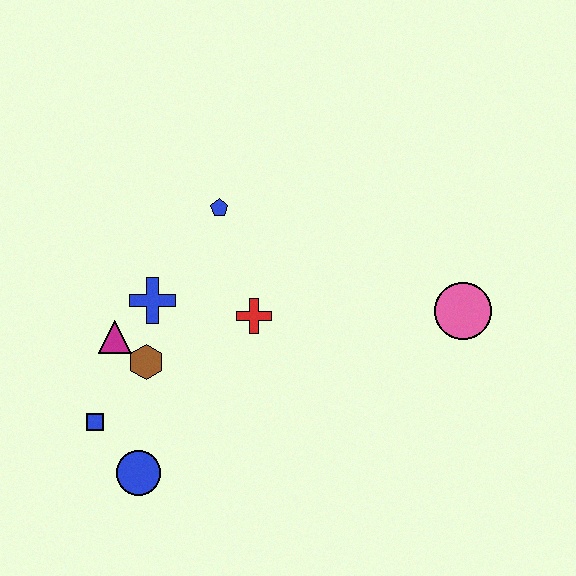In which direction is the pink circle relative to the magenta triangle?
The pink circle is to the right of the magenta triangle.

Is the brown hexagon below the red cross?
Yes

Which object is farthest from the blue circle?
The pink circle is farthest from the blue circle.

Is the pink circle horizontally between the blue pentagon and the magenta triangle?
No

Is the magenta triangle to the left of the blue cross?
Yes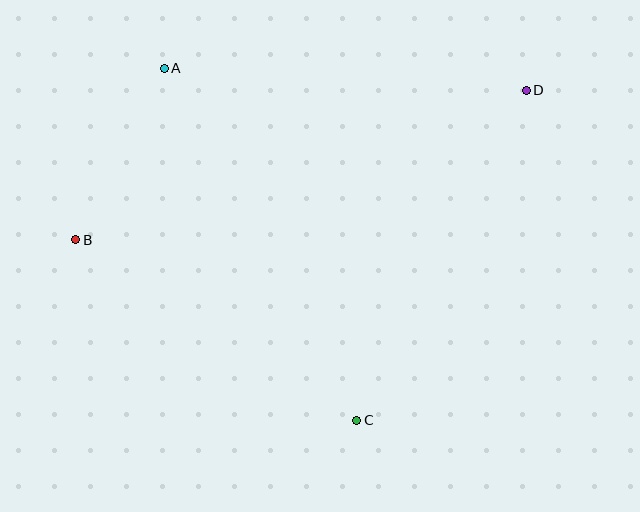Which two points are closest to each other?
Points A and B are closest to each other.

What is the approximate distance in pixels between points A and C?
The distance between A and C is approximately 401 pixels.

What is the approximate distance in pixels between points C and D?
The distance between C and D is approximately 371 pixels.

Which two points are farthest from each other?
Points B and D are farthest from each other.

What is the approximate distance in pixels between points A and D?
The distance between A and D is approximately 363 pixels.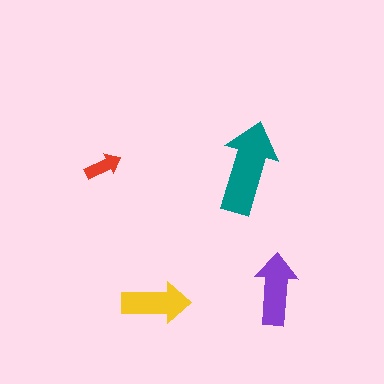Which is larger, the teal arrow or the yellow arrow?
The teal one.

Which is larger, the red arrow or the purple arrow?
The purple one.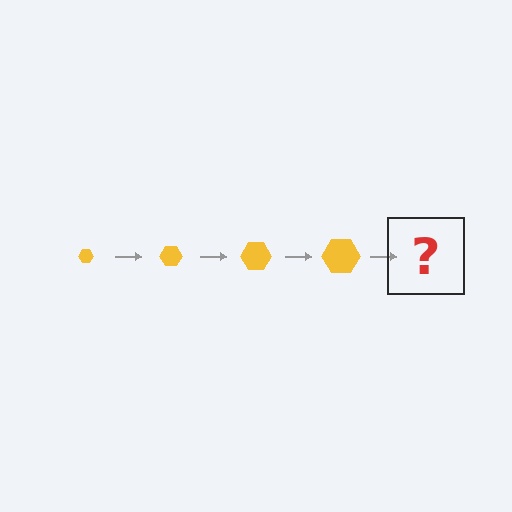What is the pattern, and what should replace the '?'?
The pattern is that the hexagon gets progressively larger each step. The '?' should be a yellow hexagon, larger than the previous one.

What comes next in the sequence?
The next element should be a yellow hexagon, larger than the previous one.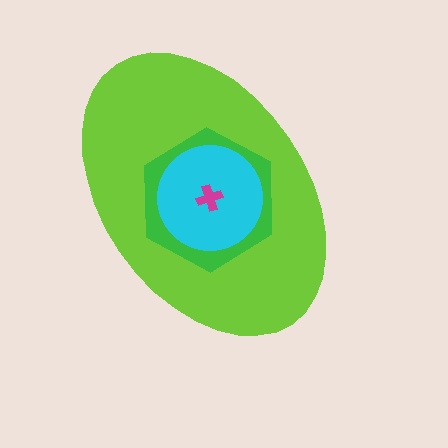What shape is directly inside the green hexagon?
The cyan circle.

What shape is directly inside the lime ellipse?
The green hexagon.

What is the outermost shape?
The lime ellipse.